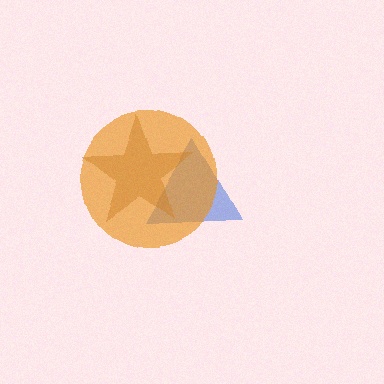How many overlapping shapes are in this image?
There are 3 overlapping shapes in the image.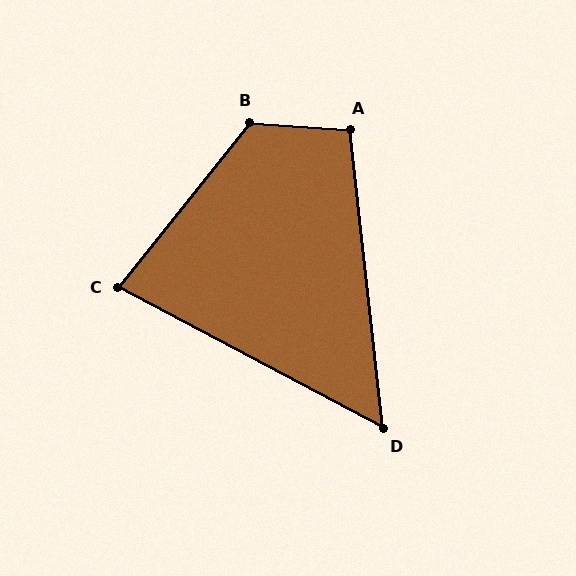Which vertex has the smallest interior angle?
D, at approximately 56 degrees.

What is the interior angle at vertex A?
Approximately 101 degrees (obtuse).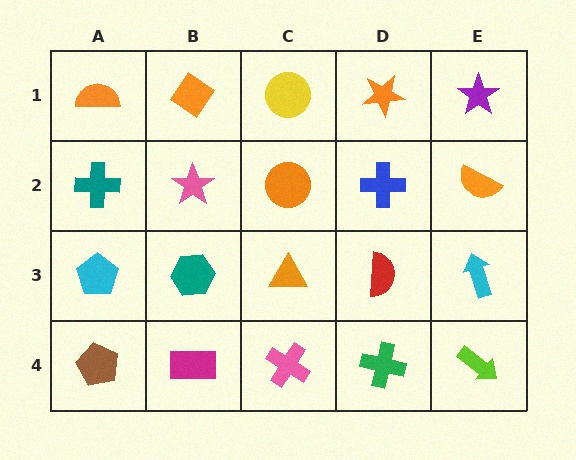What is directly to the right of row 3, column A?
A teal hexagon.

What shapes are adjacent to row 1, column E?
An orange semicircle (row 2, column E), an orange star (row 1, column D).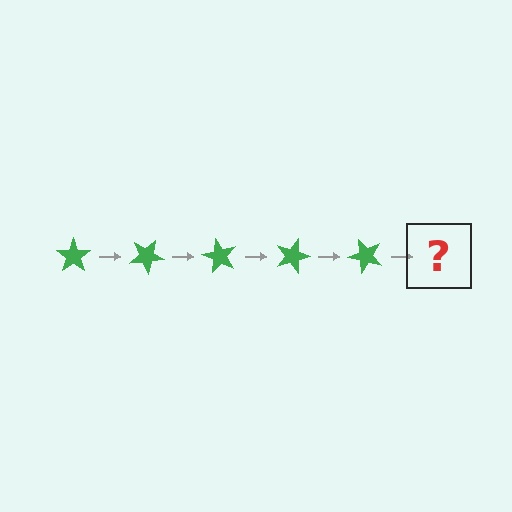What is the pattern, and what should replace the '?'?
The pattern is that the star rotates 30 degrees each step. The '?' should be a green star rotated 150 degrees.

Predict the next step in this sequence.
The next step is a green star rotated 150 degrees.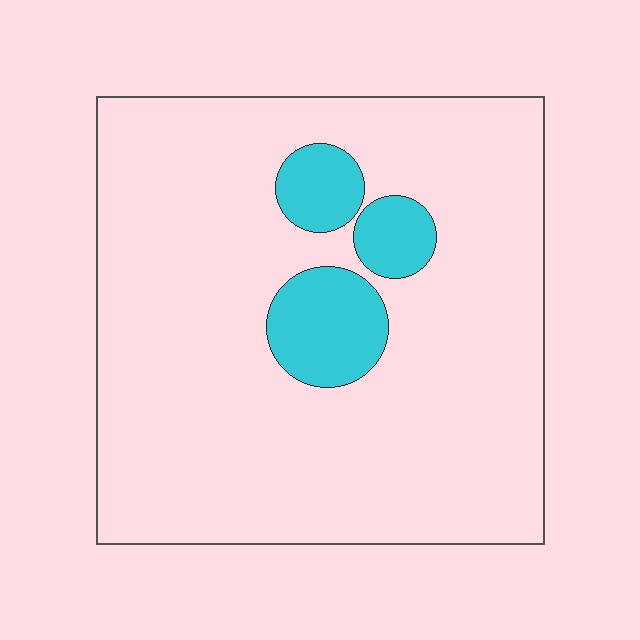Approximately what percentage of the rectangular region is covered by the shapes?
Approximately 10%.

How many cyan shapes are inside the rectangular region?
3.